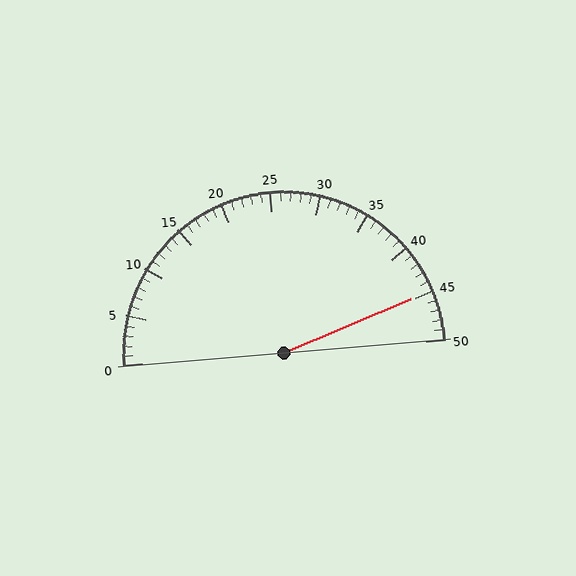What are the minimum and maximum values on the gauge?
The gauge ranges from 0 to 50.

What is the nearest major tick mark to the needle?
The nearest major tick mark is 45.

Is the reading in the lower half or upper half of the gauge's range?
The reading is in the upper half of the range (0 to 50).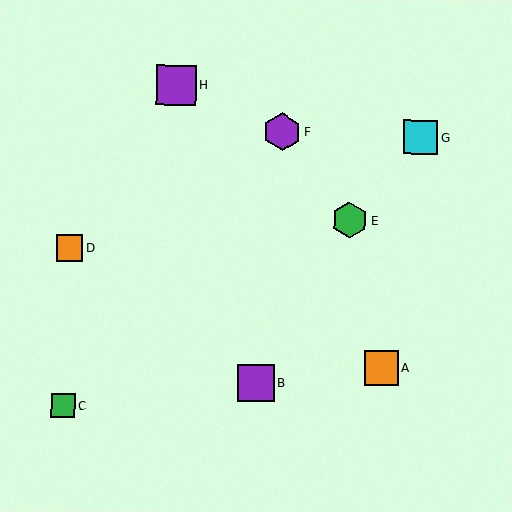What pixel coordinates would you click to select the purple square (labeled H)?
Click at (176, 85) to select the purple square H.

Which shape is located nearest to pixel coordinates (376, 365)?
The orange square (labeled A) at (382, 368) is nearest to that location.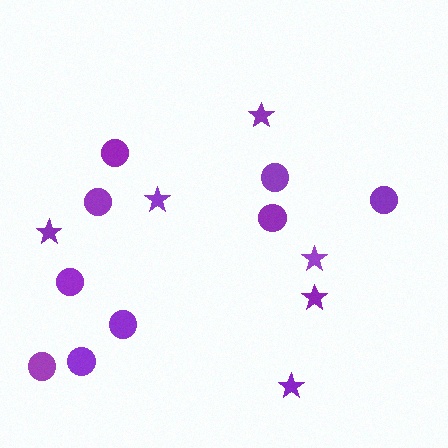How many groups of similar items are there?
There are 2 groups: one group of circles (9) and one group of stars (6).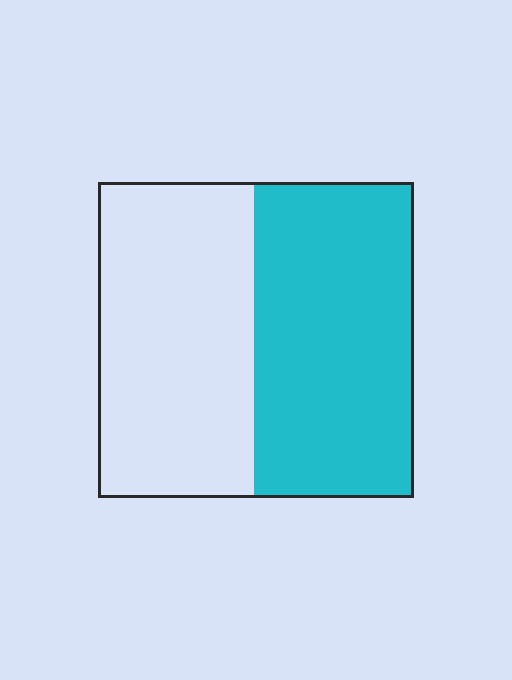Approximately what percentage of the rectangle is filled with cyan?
Approximately 50%.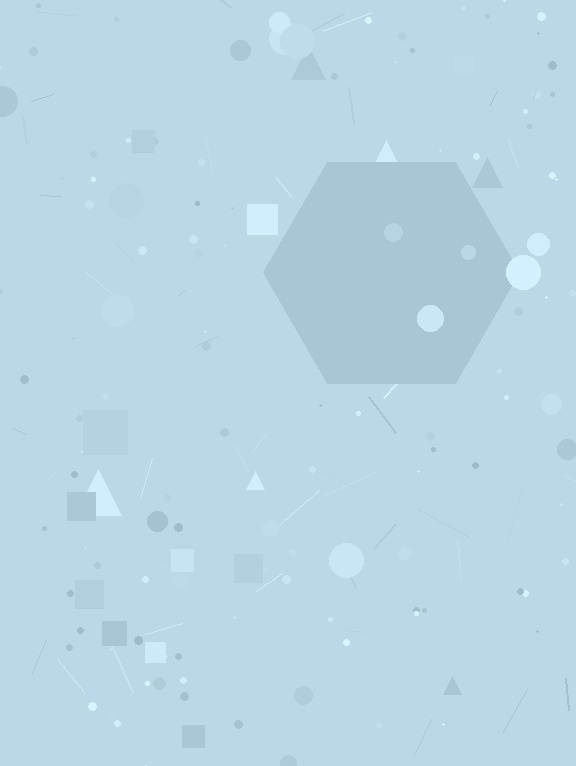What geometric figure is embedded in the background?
A hexagon is embedded in the background.